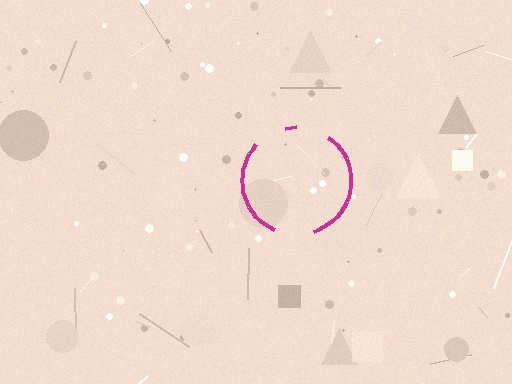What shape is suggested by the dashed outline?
The dashed outline suggests a circle.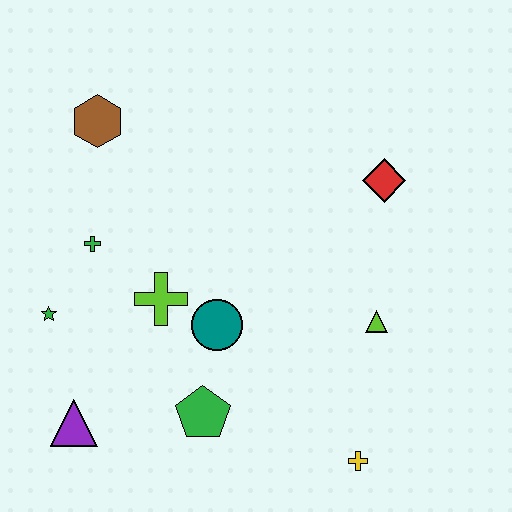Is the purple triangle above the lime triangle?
No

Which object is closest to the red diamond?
The lime triangle is closest to the red diamond.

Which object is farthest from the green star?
The red diamond is farthest from the green star.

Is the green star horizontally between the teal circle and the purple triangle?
No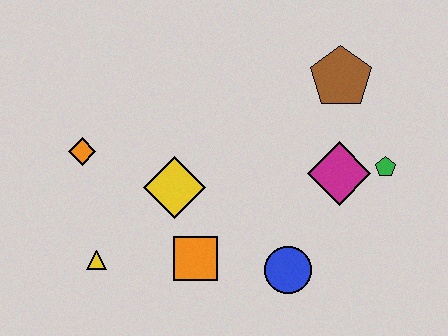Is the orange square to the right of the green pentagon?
No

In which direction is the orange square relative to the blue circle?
The orange square is to the left of the blue circle.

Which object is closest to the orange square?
The yellow diamond is closest to the orange square.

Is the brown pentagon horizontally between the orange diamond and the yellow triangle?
No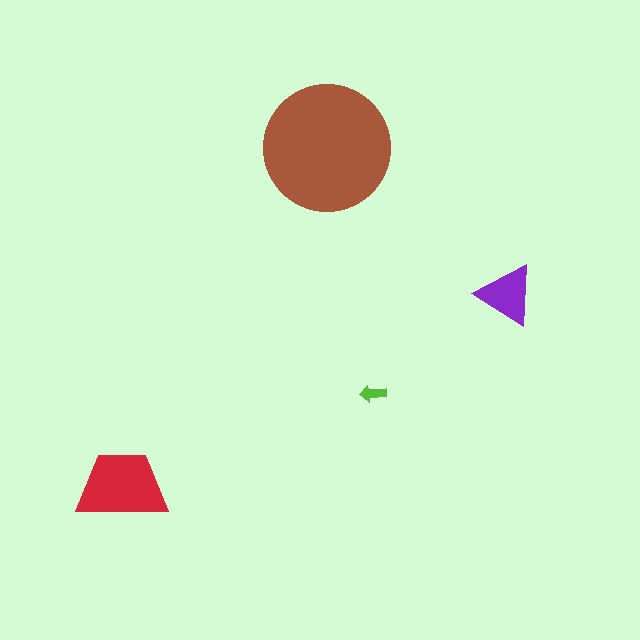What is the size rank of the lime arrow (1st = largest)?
4th.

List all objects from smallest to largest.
The lime arrow, the purple triangle, the red trapezoid, the brown circle.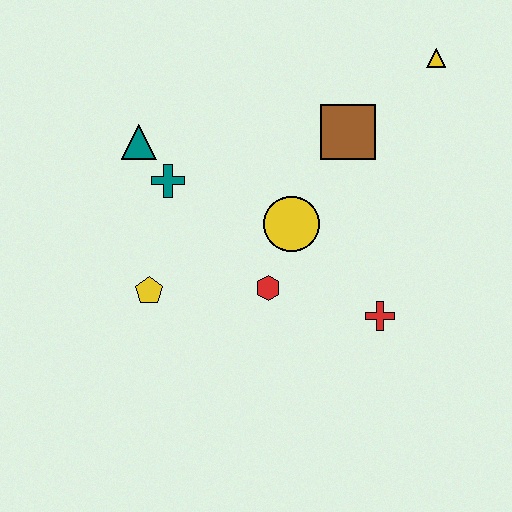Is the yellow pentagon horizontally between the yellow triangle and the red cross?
No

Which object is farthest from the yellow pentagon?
The yellow triangle is farthest from the yellow pentagon.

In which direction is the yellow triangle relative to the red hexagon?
The yellow triangle is above the red hexagon.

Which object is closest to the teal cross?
The teal triangle is closest to the teal cross.